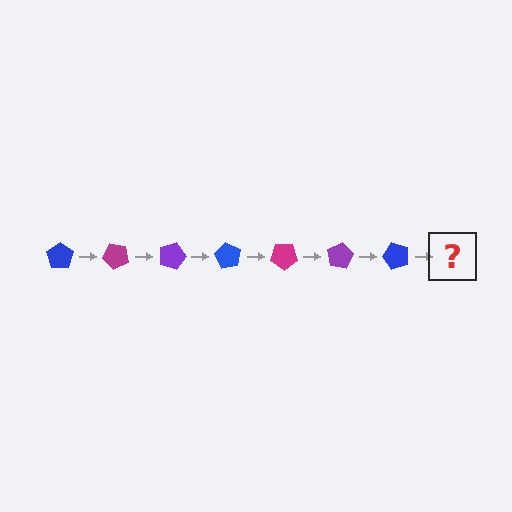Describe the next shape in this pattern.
It should be a magenta pentagon, rotated 315 degrees from the start.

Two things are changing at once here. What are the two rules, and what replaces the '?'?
The two rules are that it rotates 45 degrees each step and the color cycles through blue, magenta, and purple. The '?' should be a magenta pentagon, rotated 315 degrees from the start.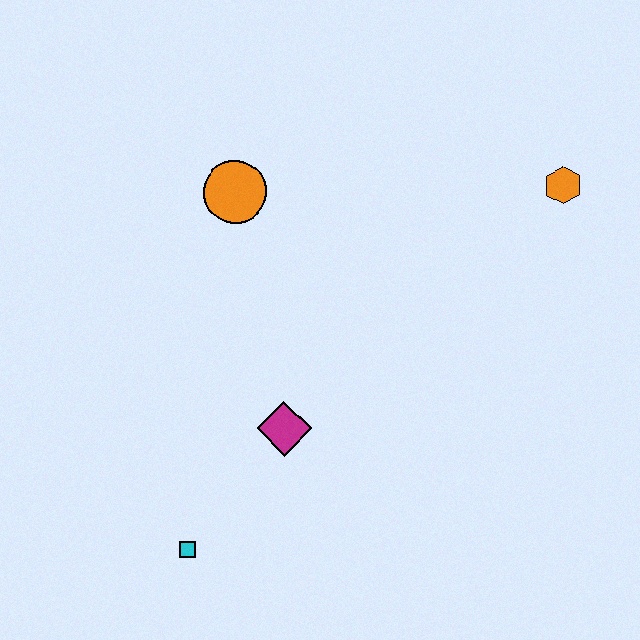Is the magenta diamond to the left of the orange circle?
No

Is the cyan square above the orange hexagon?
No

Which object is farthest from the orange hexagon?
The cyan square is farthest from the orange hexagon.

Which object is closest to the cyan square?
The magenta diamond is closest to the cyan square.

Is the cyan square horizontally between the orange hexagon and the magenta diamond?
No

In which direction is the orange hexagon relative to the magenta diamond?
The orange hexagon is to the right of the magenta diamond.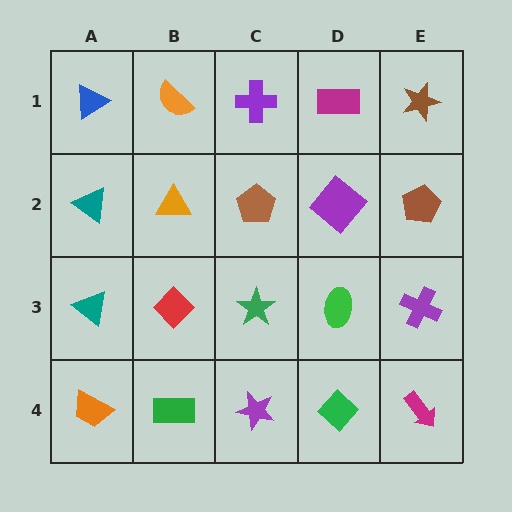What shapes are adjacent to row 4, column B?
A red diamond (row 3, column B), an orange trapezoid (row 4, column A), a purple star (row 4, column C).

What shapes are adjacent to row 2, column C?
A purple cross (row 1, column C), a green star (row 3, column C), an orange triangle (row 2, column B), a purple diamond (row 2, column D).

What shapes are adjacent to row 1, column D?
A purple diamond (row 2, column D), a purple cross (row 1, column C), a brown star (row 1, column E).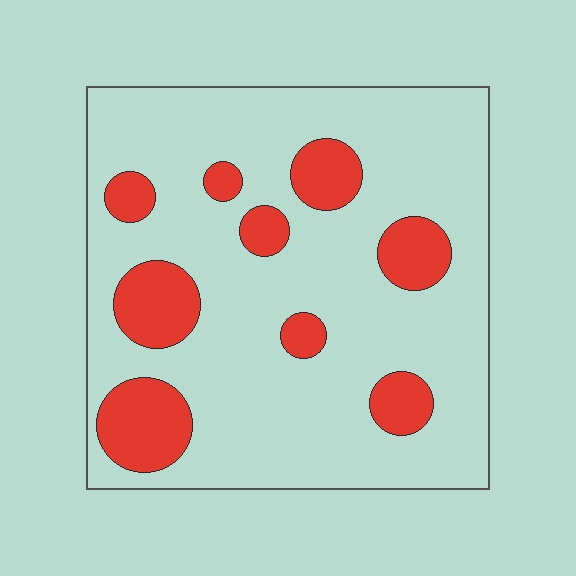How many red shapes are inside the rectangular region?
9.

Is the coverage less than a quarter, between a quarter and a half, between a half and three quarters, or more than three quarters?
Less than a quarter.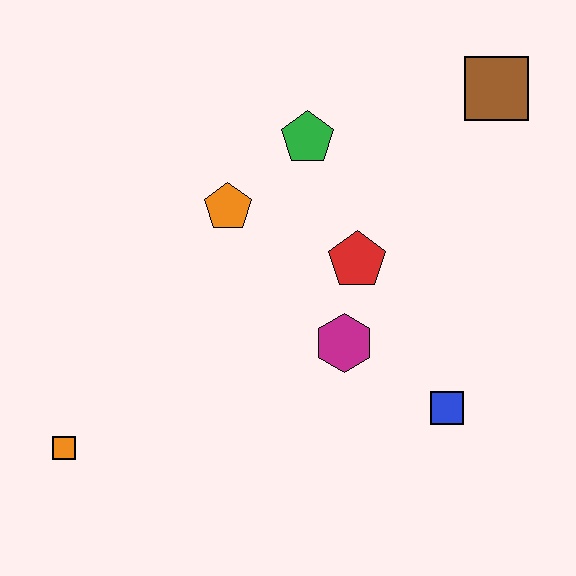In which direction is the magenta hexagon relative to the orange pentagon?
The magenta hexagon is below the orange pentagon.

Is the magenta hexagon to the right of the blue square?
No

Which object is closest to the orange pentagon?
The green pentagon is closest to the orange pentagon.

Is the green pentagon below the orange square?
No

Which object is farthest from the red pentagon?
The orange square is farthest from the red pentagon.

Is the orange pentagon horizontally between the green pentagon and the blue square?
No